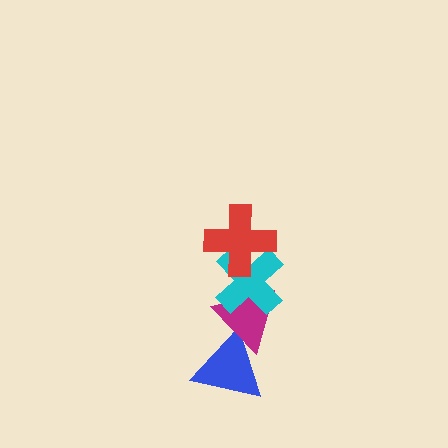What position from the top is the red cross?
The red cross is 1st from the top.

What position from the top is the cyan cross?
The cyan cross is 2nd from the top.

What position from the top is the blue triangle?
The blue triangle is 4th from the top.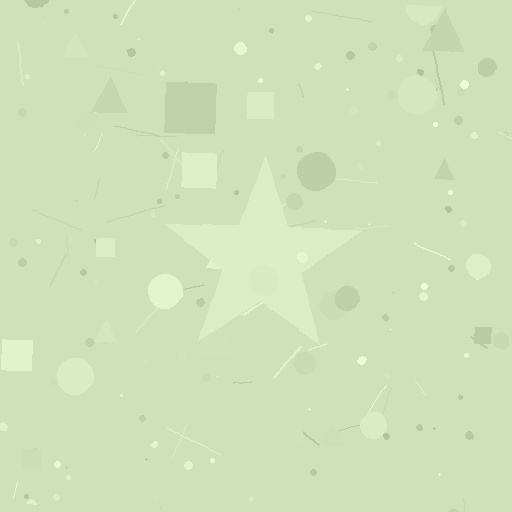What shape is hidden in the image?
A star is hidden in the image.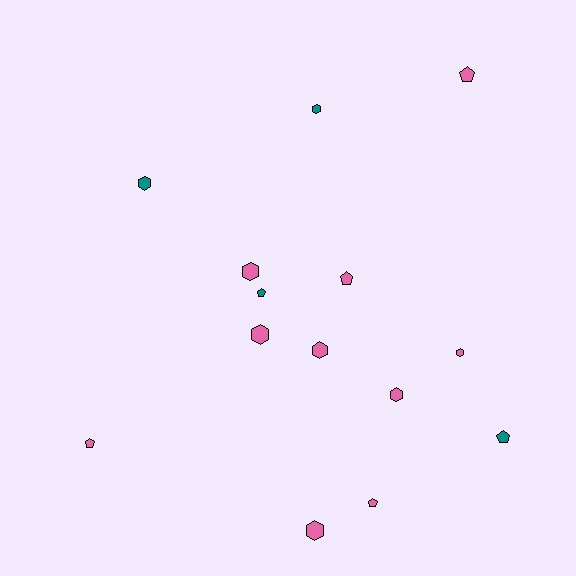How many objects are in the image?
There are 14 objects.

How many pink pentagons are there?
There are 4 pink pentagons.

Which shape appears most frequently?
Hexagon, with 8 objects.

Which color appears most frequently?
Pink, with 10 objects.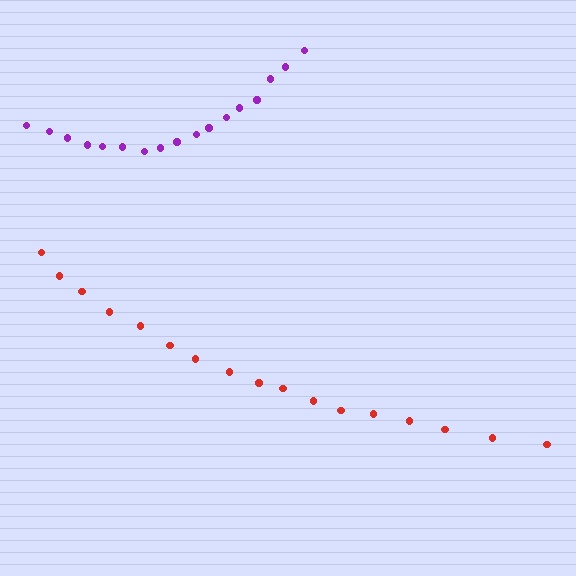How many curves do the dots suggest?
There are 2 distinct paths.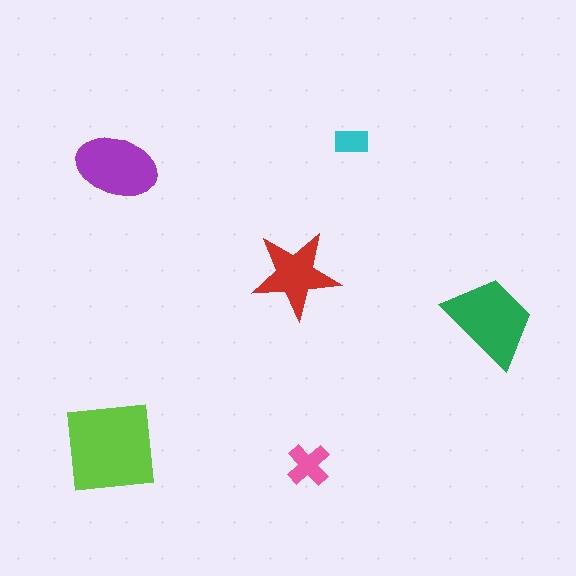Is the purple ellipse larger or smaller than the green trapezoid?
Smaller.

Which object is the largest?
The lime square.